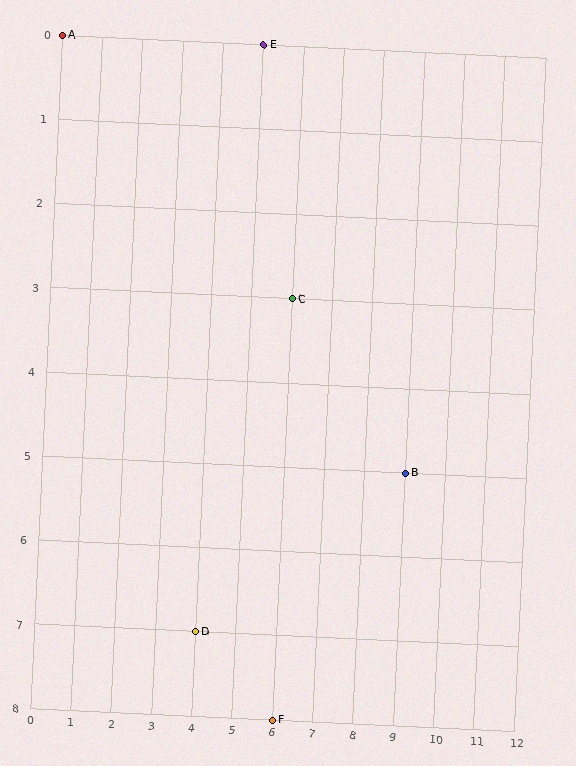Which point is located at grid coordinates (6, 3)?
Point C is at (6, 3).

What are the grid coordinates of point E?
Point E is at grid coordinates (5, 0).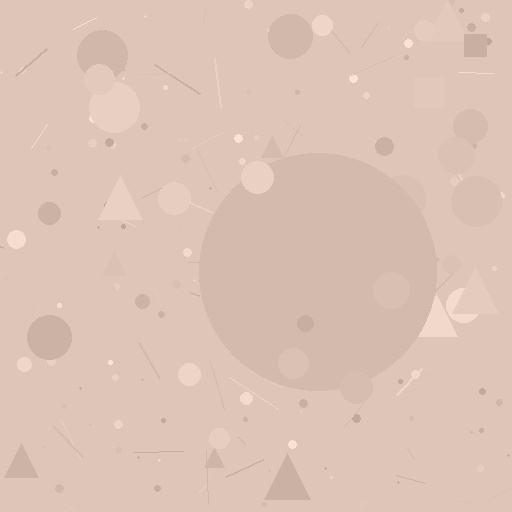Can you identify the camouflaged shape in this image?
The camouflaged shape is a circle.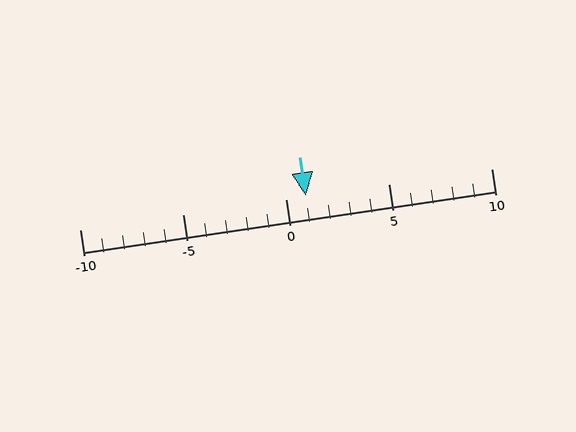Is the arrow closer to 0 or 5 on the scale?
The arrow is closer to 0.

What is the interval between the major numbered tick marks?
The major tick marks are spaced 5 units apart.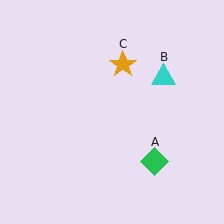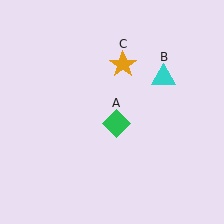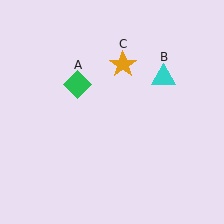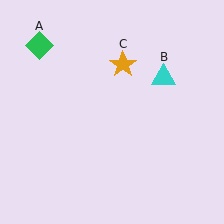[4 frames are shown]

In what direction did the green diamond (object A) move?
The green diamond (object A) moved up and to the left.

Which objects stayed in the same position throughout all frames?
Cyan triangle (object B) and orange star (object C) remained stationary.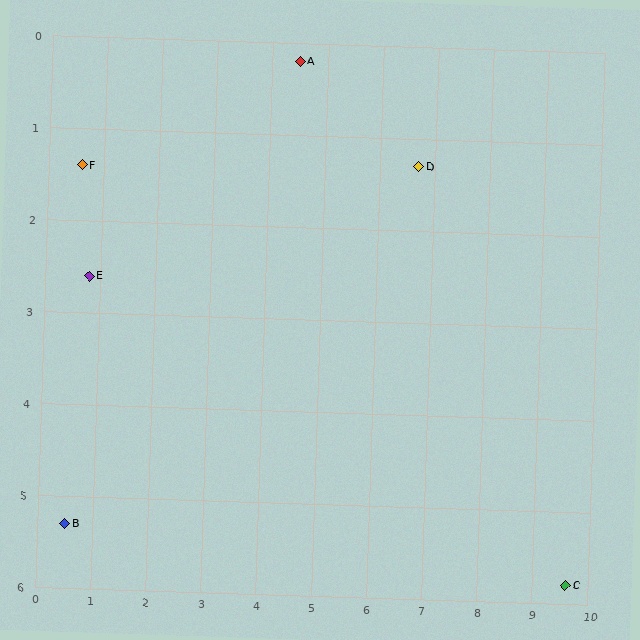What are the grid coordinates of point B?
Point B is at approximately (0.5, 5.3).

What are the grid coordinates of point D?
Point D is at approximately (6.7, 1.3).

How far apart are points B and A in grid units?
Points B and A are about 6.5 grid units apart.